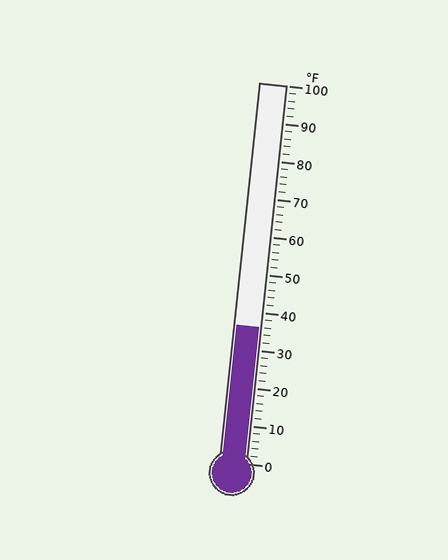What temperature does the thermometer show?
The thermometer shows approximately 36°F.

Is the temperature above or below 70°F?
The temperature is below 70°F.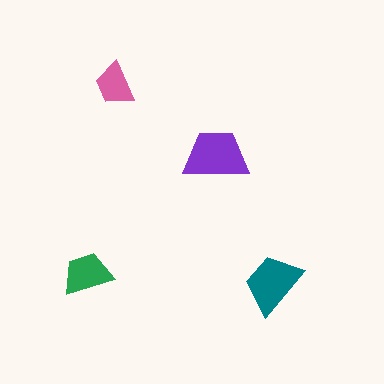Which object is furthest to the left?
The green trapezoid is leftmost.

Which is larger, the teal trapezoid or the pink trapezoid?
The teal one.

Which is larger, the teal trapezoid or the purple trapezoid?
The purple one.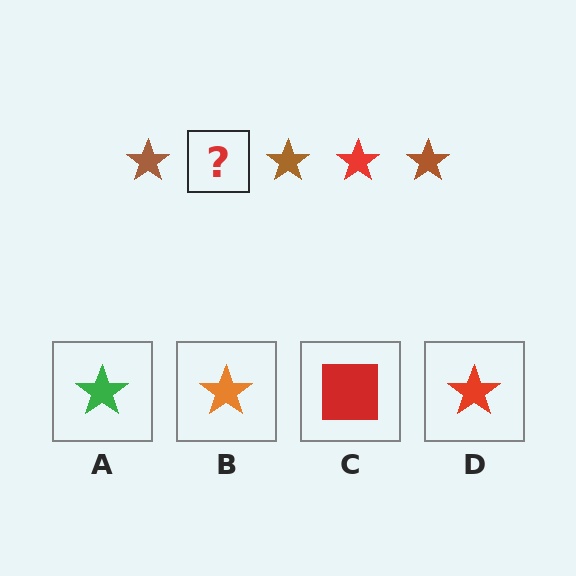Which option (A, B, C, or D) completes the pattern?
D.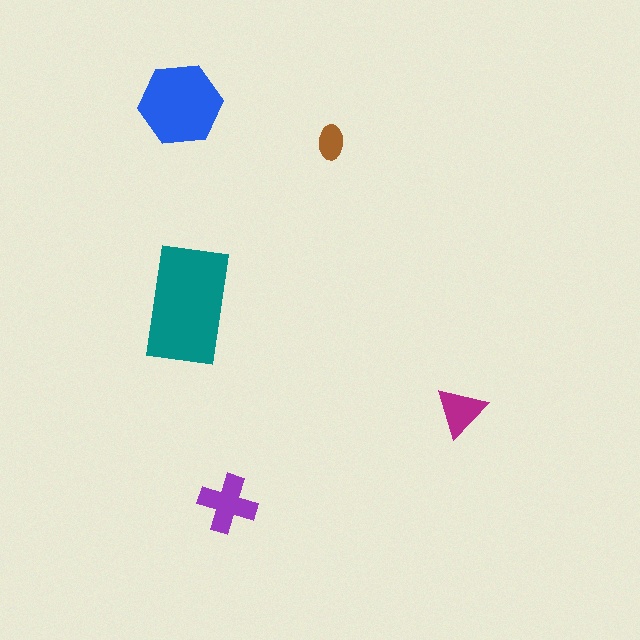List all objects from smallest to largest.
The brown ellipse, the magenta triangle, the purple cross, the blue hexagon, the teal rectangle.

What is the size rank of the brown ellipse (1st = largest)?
5th.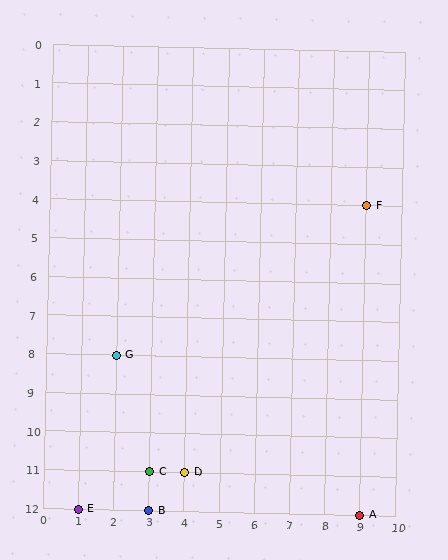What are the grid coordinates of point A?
Point A is at grid coordinates (9, 12).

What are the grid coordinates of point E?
Point E is at grid coordinates (1, 12).